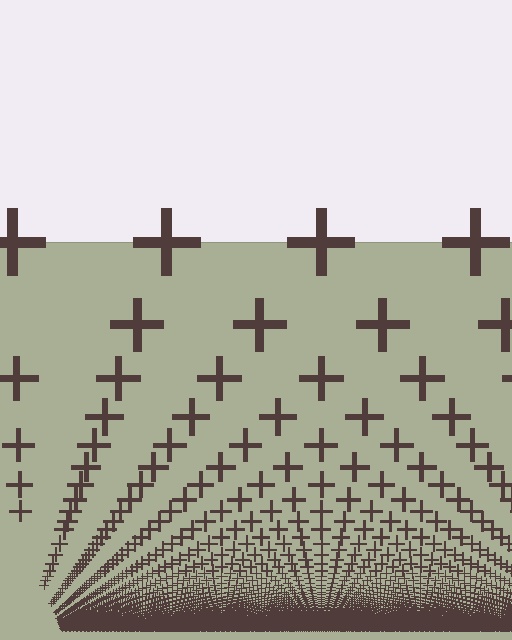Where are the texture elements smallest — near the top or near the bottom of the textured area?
Near the bottom.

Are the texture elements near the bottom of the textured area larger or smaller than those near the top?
Smaller. The gradient is inverted — elements near the bottom are smaller and denser.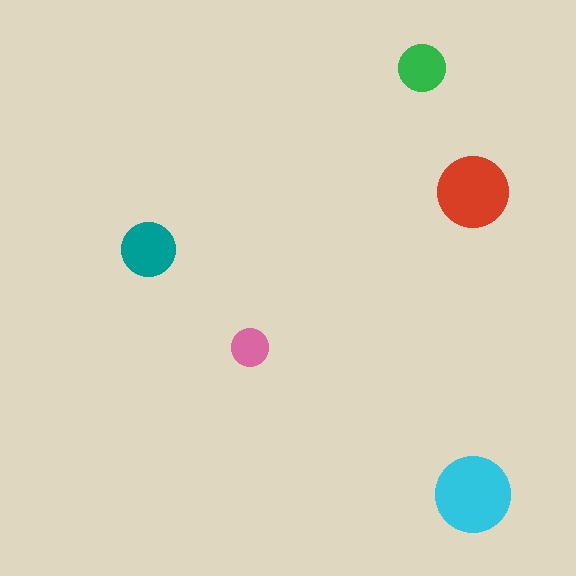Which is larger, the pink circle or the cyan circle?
The cyan one.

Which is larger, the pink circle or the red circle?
The red one.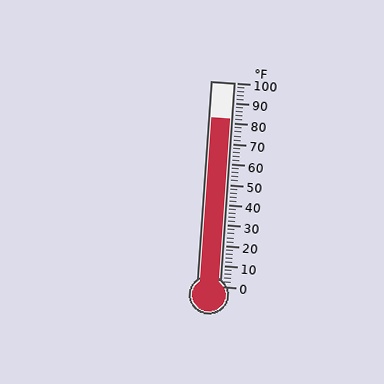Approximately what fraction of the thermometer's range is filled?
The thermometer is filled to approximately 80% of its range.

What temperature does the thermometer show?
The thermometer shows approximately 82°F.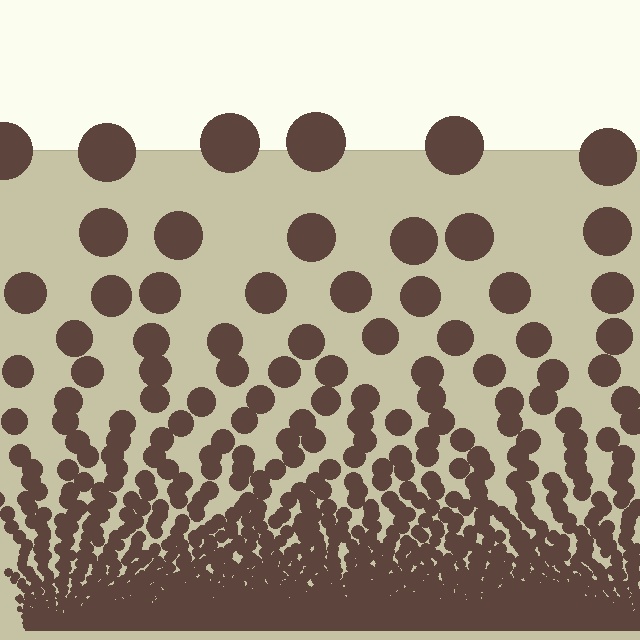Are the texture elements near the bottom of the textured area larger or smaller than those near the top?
Smaller. The gradient is inverted — elements near the bottom are smaller and denser.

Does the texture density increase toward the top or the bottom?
Density increases toward the bottom.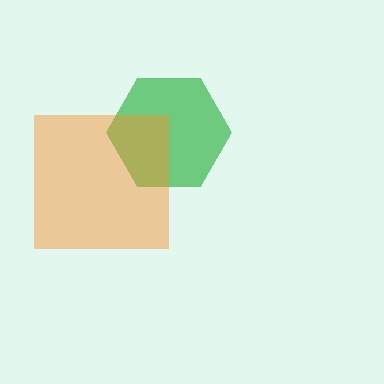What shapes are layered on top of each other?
The layered shapes are: a green hexagon, an orange square.